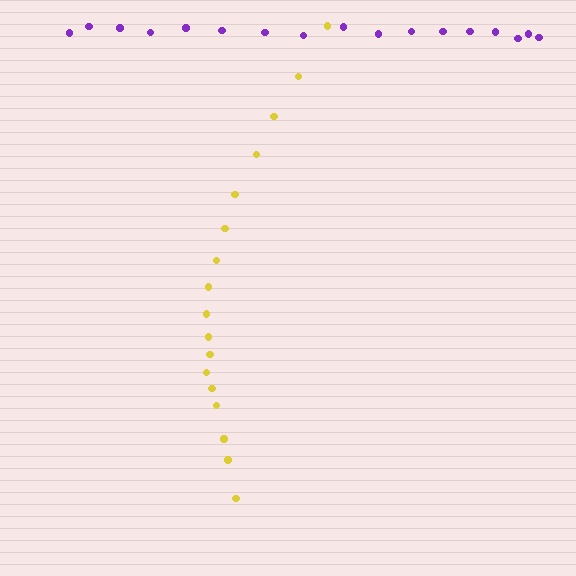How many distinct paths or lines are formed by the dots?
There are 2 distinct paths.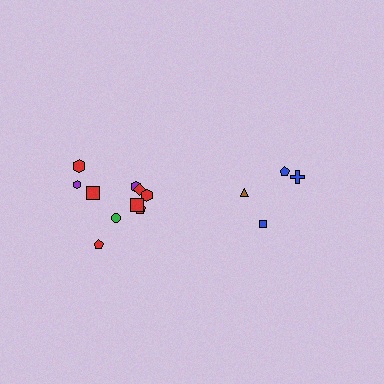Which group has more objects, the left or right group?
The left group.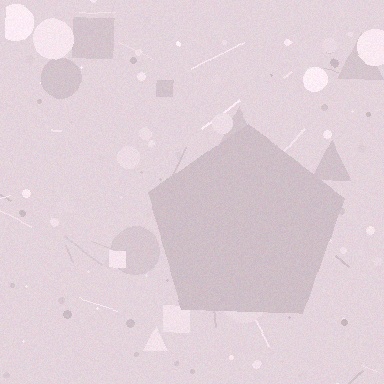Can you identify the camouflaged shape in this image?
The camouflaged shape is a pentagon.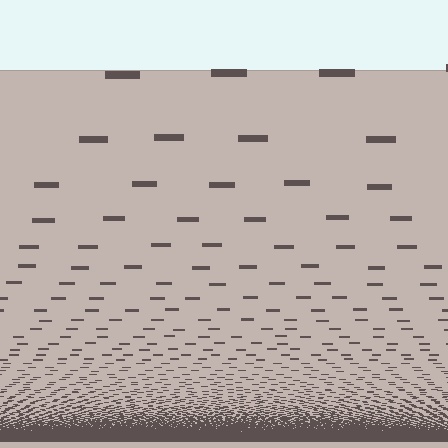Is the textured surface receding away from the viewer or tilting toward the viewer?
The surface appears to tilt toward the viewer. Texture elements get larger and sparser toward the top.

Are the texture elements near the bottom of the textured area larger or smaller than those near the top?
Smaller. The gradient is inverted — elements near the bottom are smaller and denser.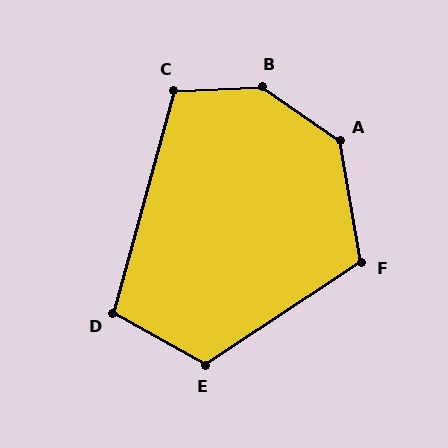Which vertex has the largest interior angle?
B, at approximately 143 degrees.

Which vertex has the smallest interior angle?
D, at approximately 104 degrees.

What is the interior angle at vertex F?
Approximately 113 degrees (obtuse).